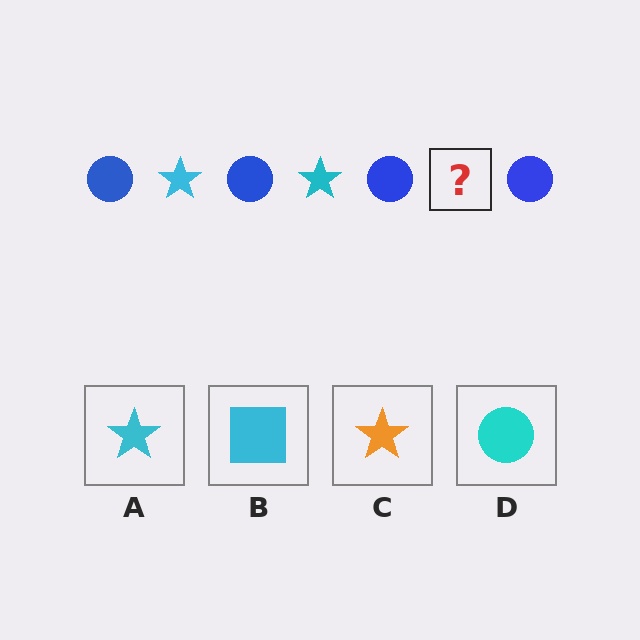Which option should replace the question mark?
Option A.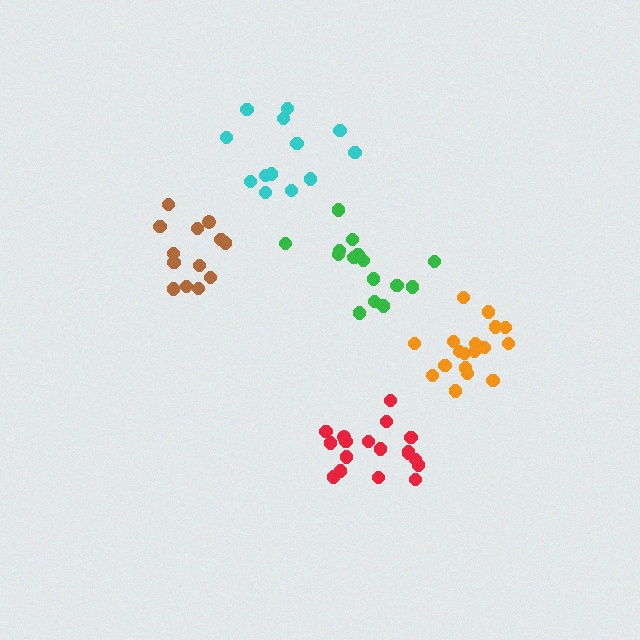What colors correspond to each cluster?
The clusters are colored: brown, orange, cyan, green, red.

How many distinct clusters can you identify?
There are 5 distinct clusters.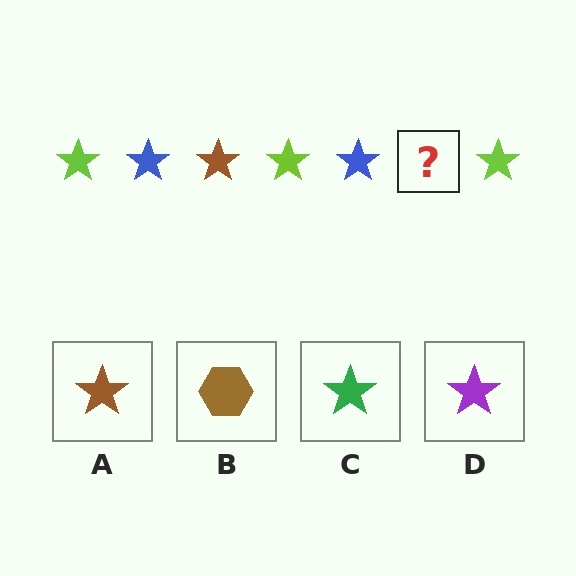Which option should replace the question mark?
Option A.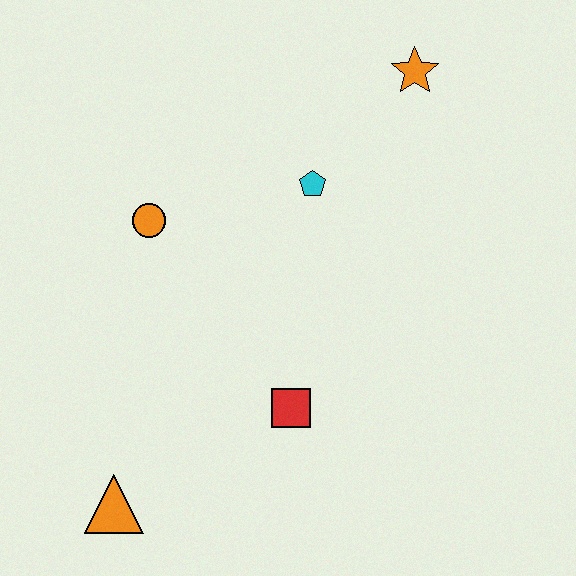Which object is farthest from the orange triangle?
The orange star is farthest from the orange triangle.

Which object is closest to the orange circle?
The cyan pentagon is closest to the orange circle.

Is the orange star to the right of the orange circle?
Yes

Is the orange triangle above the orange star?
No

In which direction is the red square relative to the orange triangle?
The red square is to the right of the orange triangle.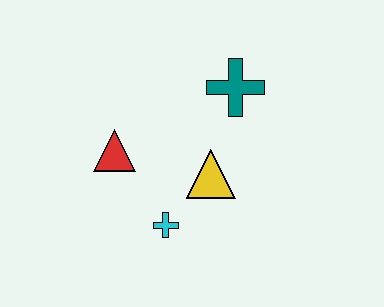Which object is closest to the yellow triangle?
The cyan cross is closest to the yellow triangle.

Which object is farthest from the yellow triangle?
The red triangle is farthest from the yellow triangle.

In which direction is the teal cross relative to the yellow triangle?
The teal cross is above the yellow triangle.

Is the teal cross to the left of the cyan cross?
No